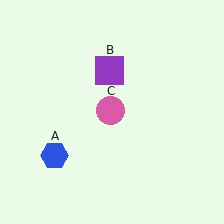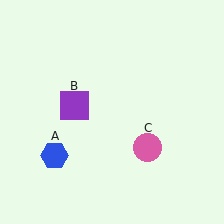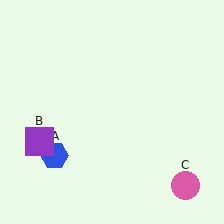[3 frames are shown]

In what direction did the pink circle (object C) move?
The pink circle (object C) moved down and to the right.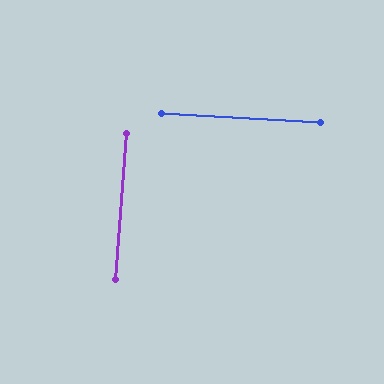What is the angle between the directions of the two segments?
Approximately 89 degrees.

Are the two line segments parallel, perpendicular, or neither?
Perpendicular — they meet at approximately 89°.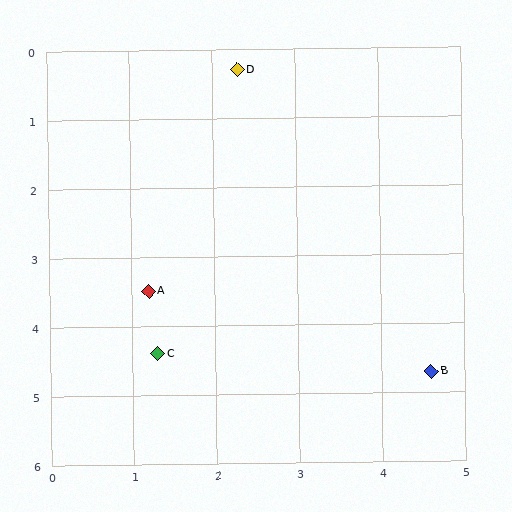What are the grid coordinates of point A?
Point A is at approximately (1.2, 3.5).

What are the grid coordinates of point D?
Point D is at approximately (2.3, 0.3).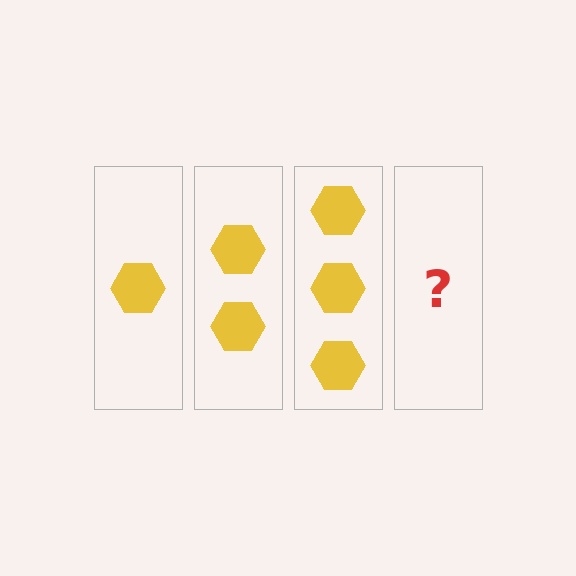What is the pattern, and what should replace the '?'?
The pattern is that each step adds one more hexagon. The '?' should be 4 hexagons.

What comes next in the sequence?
The next element should be 4 hexagons.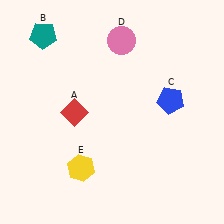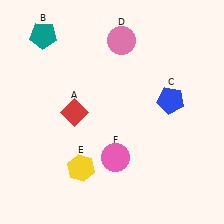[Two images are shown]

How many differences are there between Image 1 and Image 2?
There is 1 difference between the two images.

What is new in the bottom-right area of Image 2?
A pink circle (F) was added in the bottom-right area of Image 2.